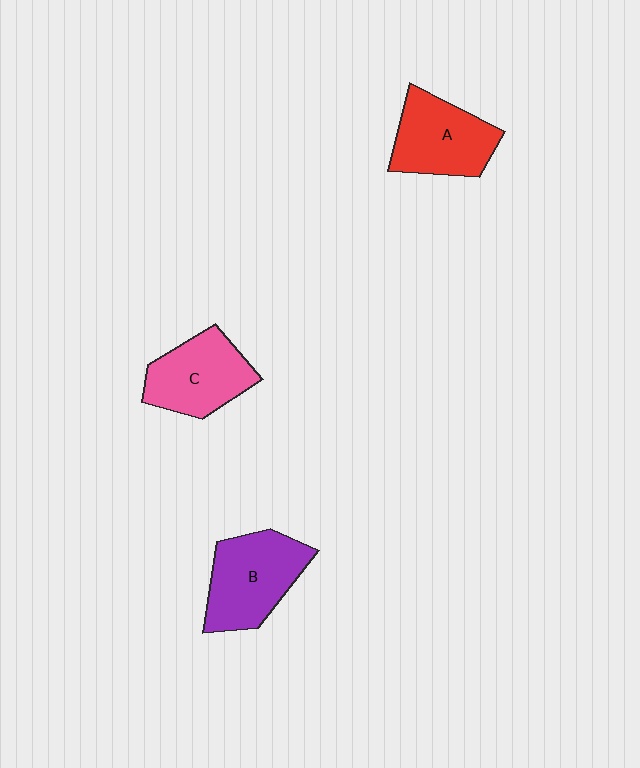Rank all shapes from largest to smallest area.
From largest to smallest: B (purple), A (red), C (pink).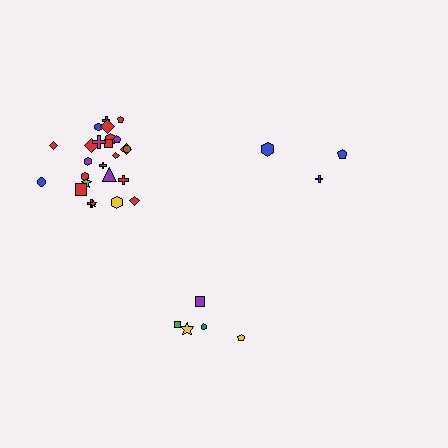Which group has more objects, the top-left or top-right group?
The top-left group.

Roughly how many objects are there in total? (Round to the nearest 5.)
Roughly 35 objects in total.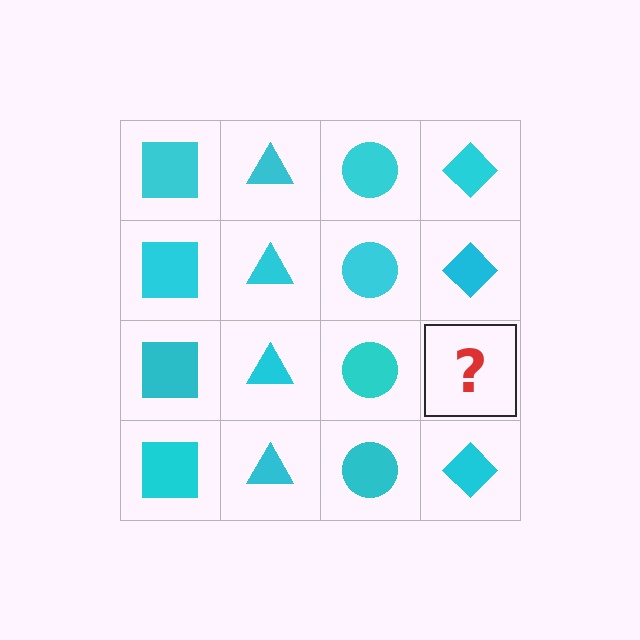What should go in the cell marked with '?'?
The missing cell should contain a cyan diamond.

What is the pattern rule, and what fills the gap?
The rule is that each column has a consistent shape. The gap should be filled with a cyan diamond.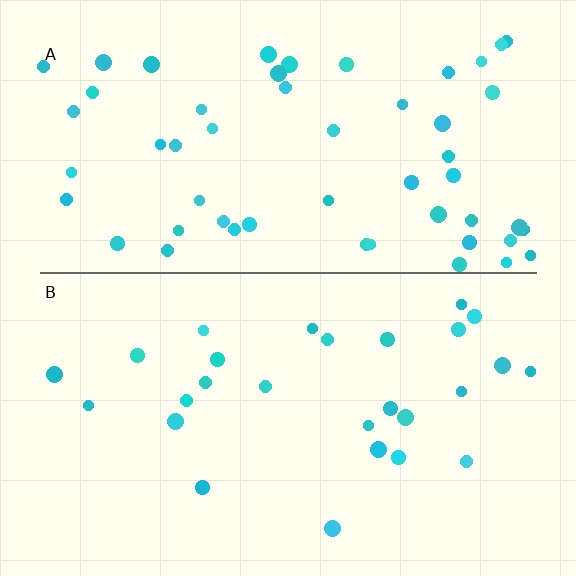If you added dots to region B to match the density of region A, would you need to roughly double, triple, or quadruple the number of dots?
Approximately double.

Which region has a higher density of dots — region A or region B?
A (the top).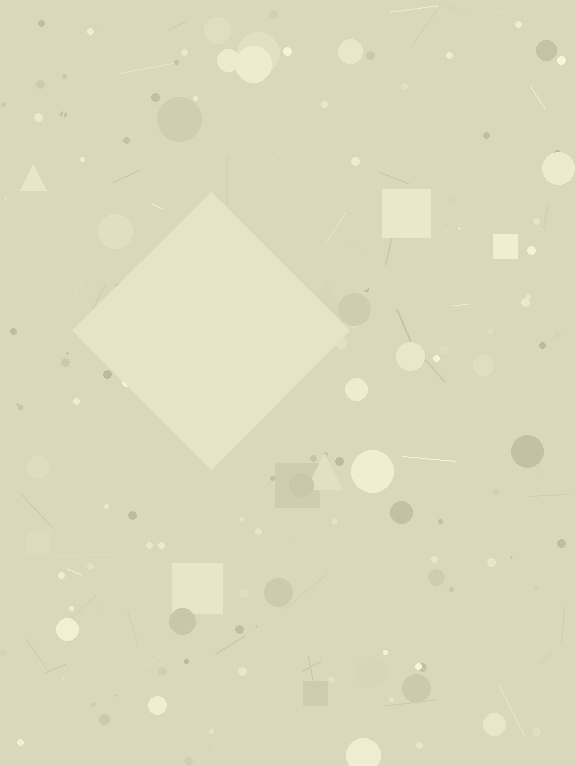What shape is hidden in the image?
A diamond is hidden in the image.